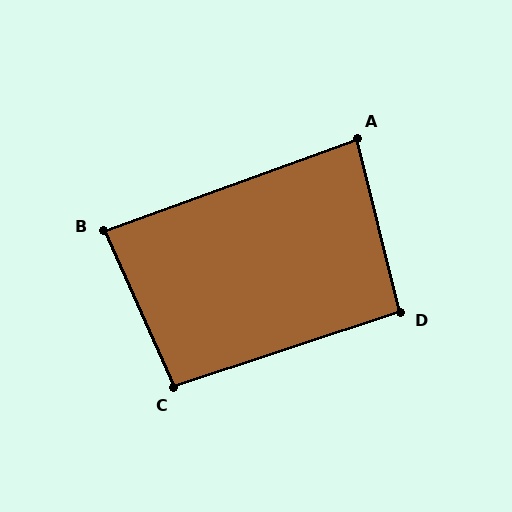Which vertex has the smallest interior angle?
A, at approximately 84 degrees.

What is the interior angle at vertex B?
Approximately 86 degrees (approximately right).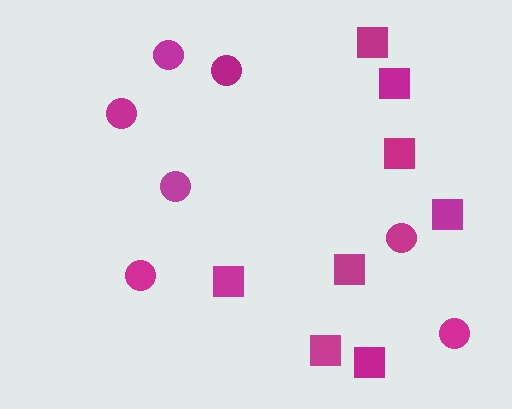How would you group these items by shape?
There are 2 groups: one group of squares (8) and one group of circles (7).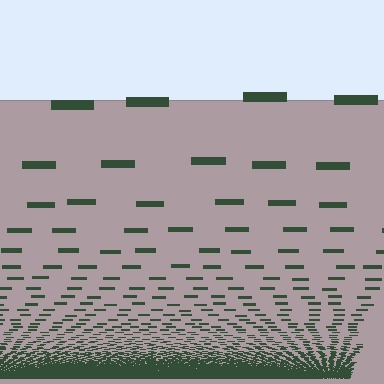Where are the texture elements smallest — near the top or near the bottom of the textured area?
Near the bottom.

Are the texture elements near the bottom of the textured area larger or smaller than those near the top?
Smaller. The gradient is inverted — elements near the bottom are smaller and denser.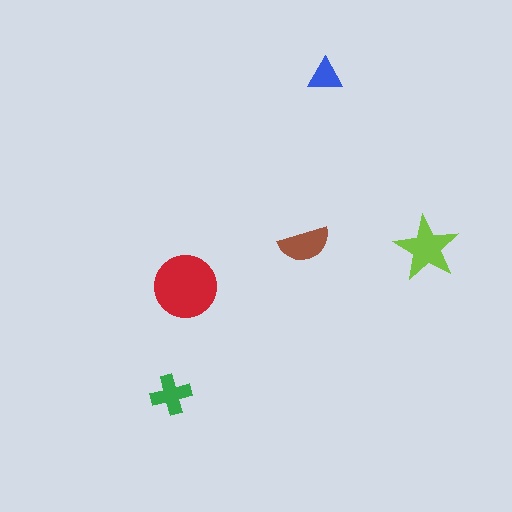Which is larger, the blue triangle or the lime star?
The lime star.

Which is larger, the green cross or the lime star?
The lime star.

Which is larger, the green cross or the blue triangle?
The green cross.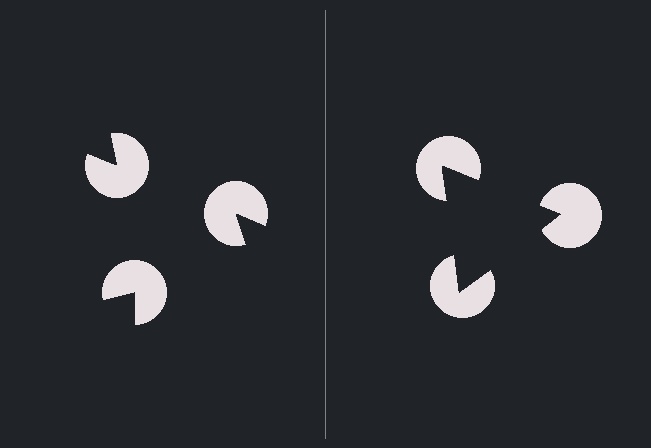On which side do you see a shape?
An illusory triangle appears on the right side. On the left side the wedge cuts are rotated, so no coherent shape forms.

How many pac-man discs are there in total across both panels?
6 — 3 on each side.